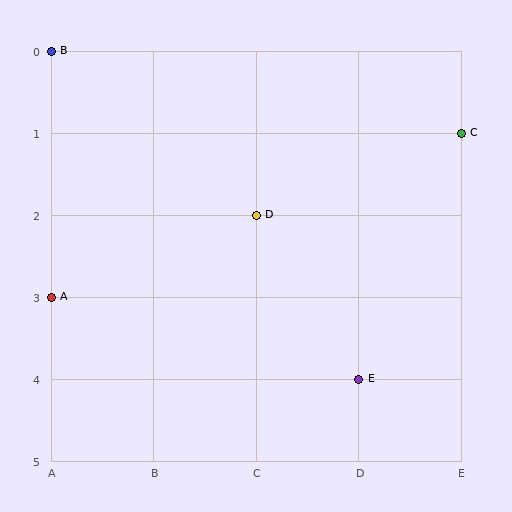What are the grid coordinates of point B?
Point B is at grid coordinates (A, 0).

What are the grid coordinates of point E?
Point E is at grid coordinates (D, 4).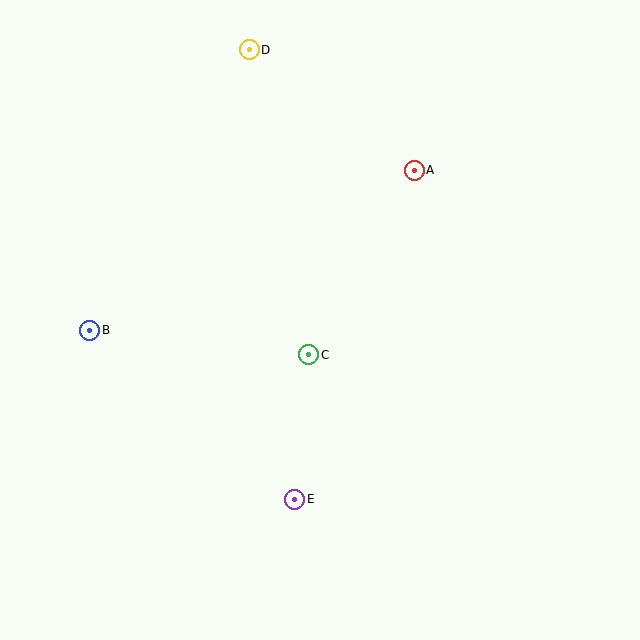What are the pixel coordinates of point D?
Point D is at (249, 50).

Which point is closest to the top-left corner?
Point D is closest to the top-left corner.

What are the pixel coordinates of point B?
Point B is at (90, 330).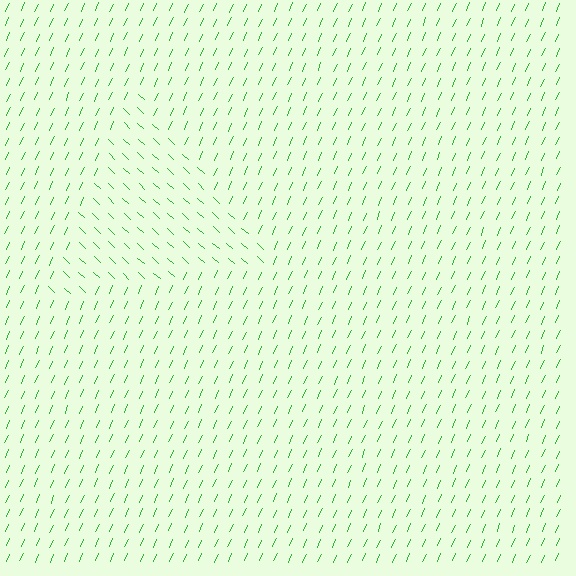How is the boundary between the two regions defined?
The boundary is defined purely by a change in line orientation (approximately 70 degrees difference). All lines are the same color and thickness.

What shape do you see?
I see a triangle.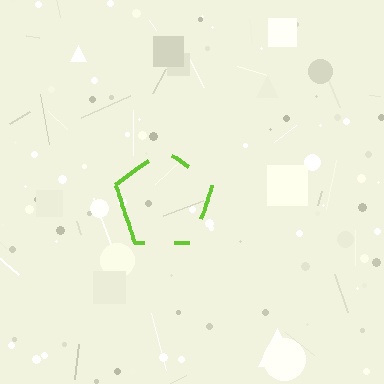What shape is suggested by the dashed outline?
The dashed outline suggests a pentagon.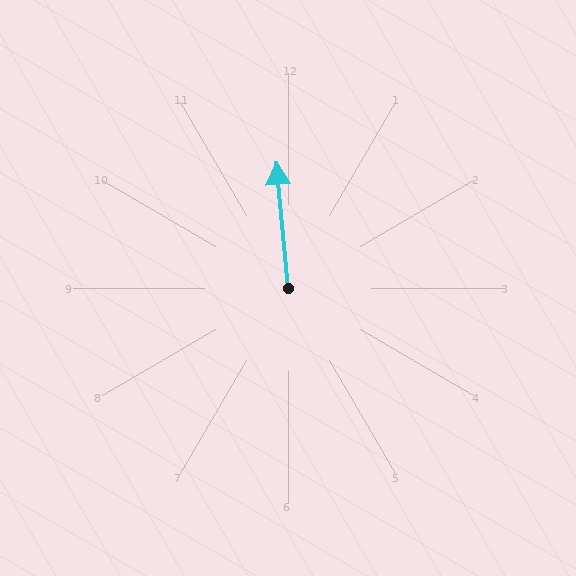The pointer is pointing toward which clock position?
Roughly 12 o'clock.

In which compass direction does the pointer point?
North.